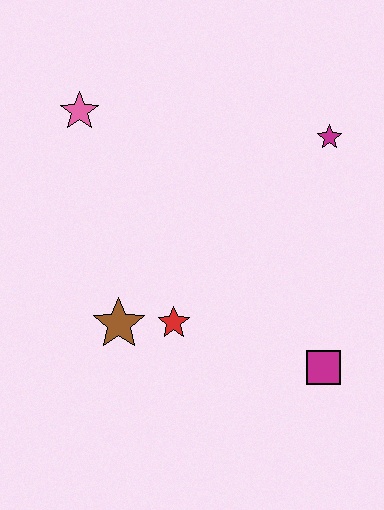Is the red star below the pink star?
Yes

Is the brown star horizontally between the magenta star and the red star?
No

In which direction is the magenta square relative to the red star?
The magenta square is to the right of the red star.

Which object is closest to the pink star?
The brown star is closest to the pink star.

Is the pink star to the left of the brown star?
Yes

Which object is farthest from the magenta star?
The brown star is farthest from the magenta star.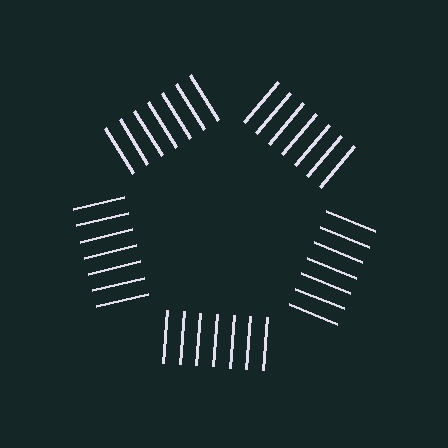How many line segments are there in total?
35 — 7 along each of the 5 edges.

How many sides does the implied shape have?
5 sides — the line-ends trace a pentagon.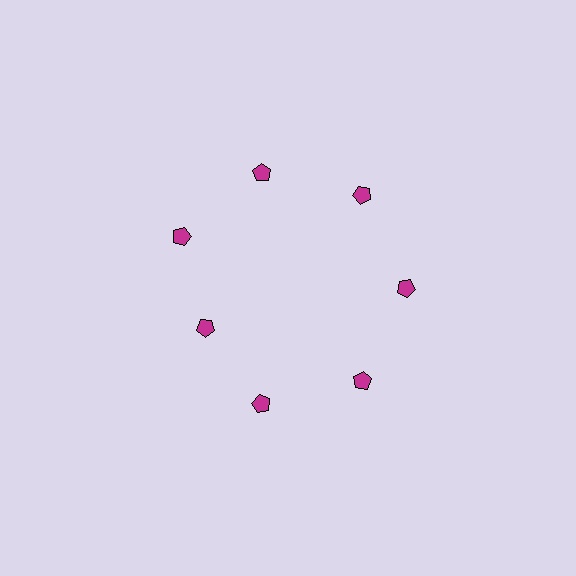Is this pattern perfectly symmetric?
No. The 7 magenta pentagons are arranged in a ring, but one element near the 8 o'clock position is pulled inward toward the center, breaking the 7-fold rotational symmetry.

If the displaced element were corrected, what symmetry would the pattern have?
It would have 7-fold rotational symmetry — the pattern would map onto itself every 51 degrees.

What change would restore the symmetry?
The symmetry would be restored by moving it outward, back onto the ring so that all 7 pentagons sit at equal angles and equal distance from the center.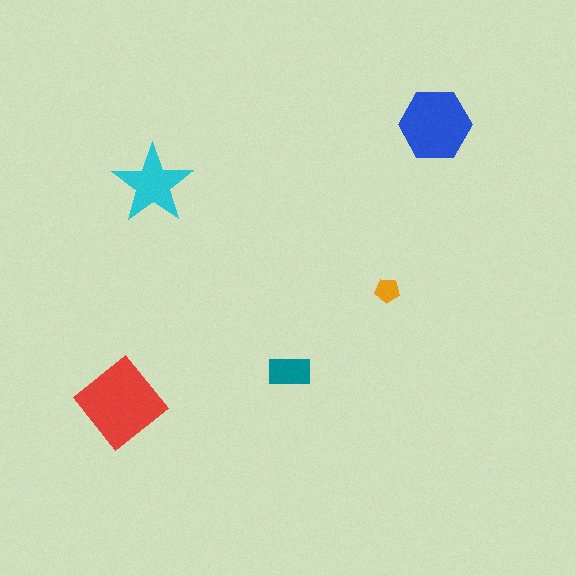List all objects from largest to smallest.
The red diamond, the blue hexagon, the cyan star, the teal rectangle, the orange pentagon.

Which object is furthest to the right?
The blue hexagon is rightmost.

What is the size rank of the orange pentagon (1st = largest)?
5th.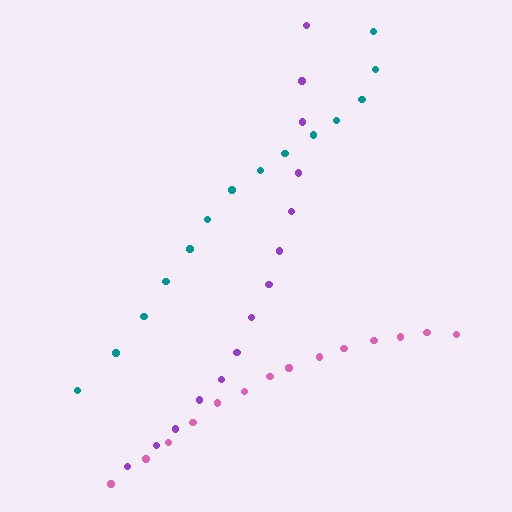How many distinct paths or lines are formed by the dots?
There are 3 distinct paths.